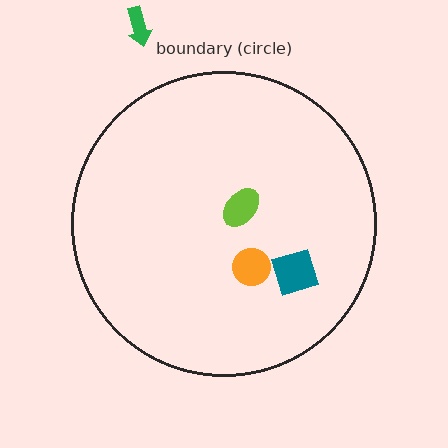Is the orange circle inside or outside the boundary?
Inside.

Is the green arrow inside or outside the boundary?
Outside.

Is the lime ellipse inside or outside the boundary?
Inside.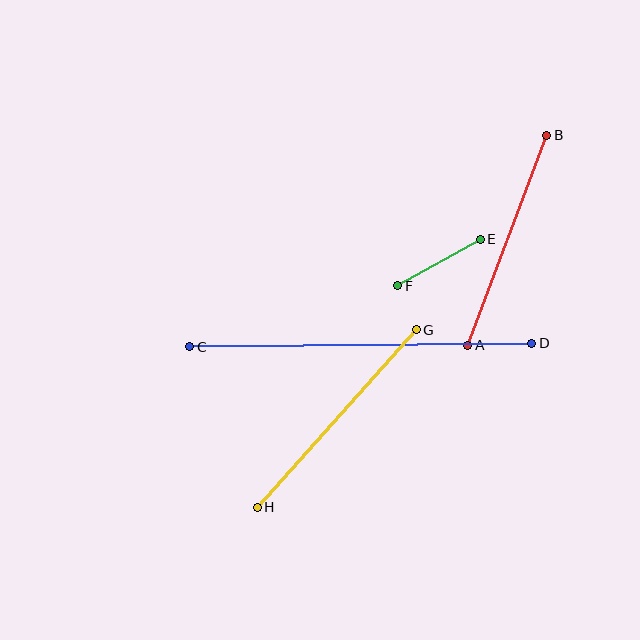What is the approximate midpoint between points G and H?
The midpoint is at approximately (337, 419) pixels.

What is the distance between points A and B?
The distance is approximately 224 pixels.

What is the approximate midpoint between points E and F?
The midpoint is at approximately (439, 263) pixels.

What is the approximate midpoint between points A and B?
The midpoint is at approximately (507, 240) pixels.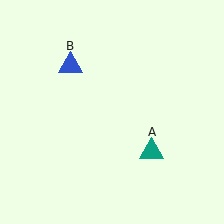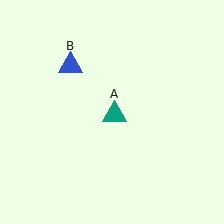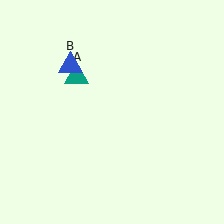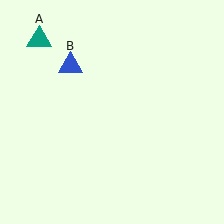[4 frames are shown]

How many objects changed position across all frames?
1 object changed position: teal triangle (object A).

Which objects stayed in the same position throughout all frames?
Blue triangle (object B) remained stationary.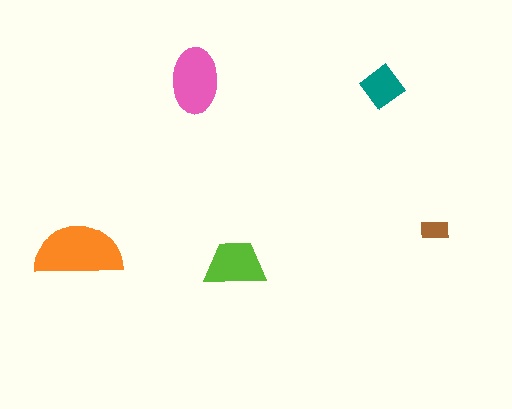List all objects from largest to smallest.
The orange semicircle, the pink ellipse, the lime trapezoid, the teal diamond, the brown rectangle.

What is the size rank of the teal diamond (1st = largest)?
4th.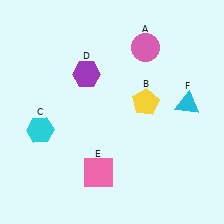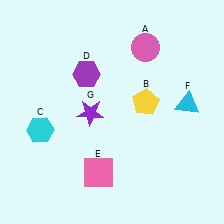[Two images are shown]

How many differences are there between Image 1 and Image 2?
There is 1 difference between the two images.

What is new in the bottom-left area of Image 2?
A purple star (G) was added in the bottom-left area of Image 2.